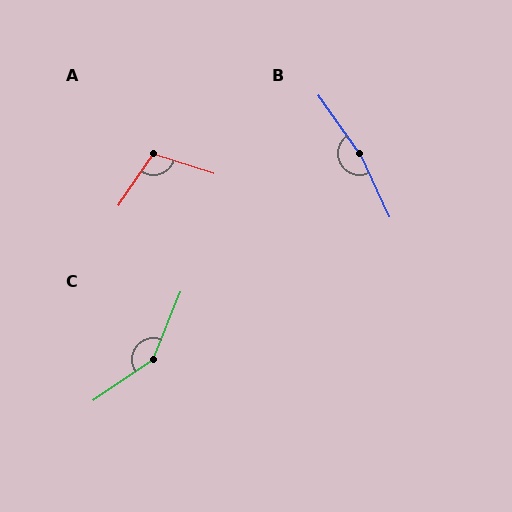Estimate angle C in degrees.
Approximately 147 degrees.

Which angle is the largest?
B, at approximately 169 degrees.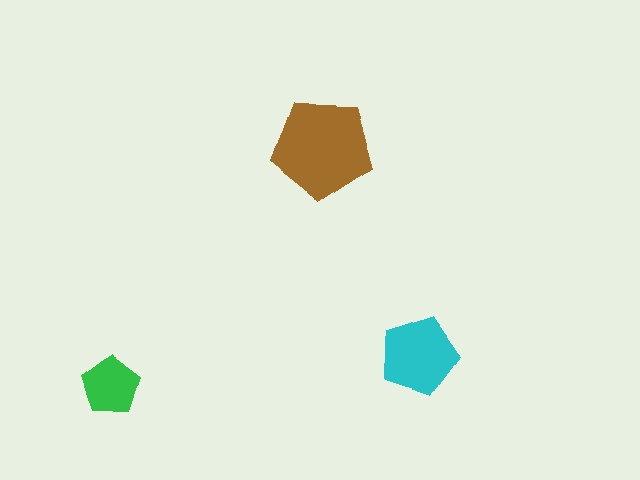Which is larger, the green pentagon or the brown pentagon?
The brown one.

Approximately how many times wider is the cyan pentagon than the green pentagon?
About 1.5 times wider.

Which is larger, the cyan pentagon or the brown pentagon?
The brown one.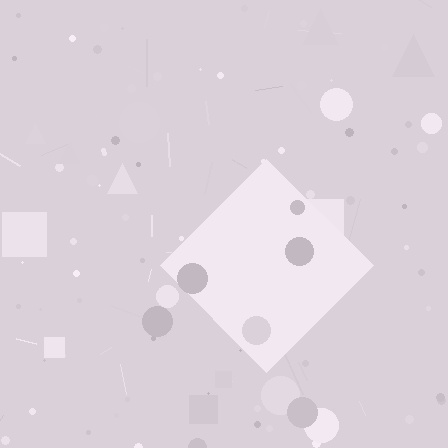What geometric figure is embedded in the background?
A diamond is embedded in the background.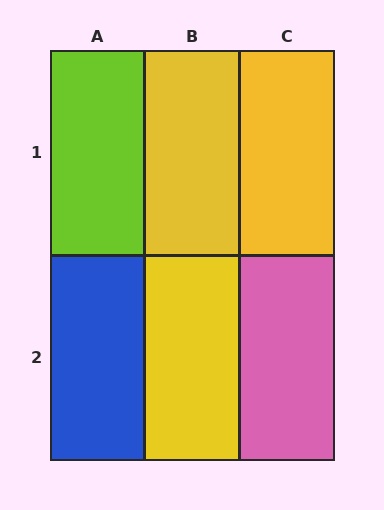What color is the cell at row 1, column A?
Lime.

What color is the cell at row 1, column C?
Yellow.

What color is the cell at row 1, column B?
Yellow.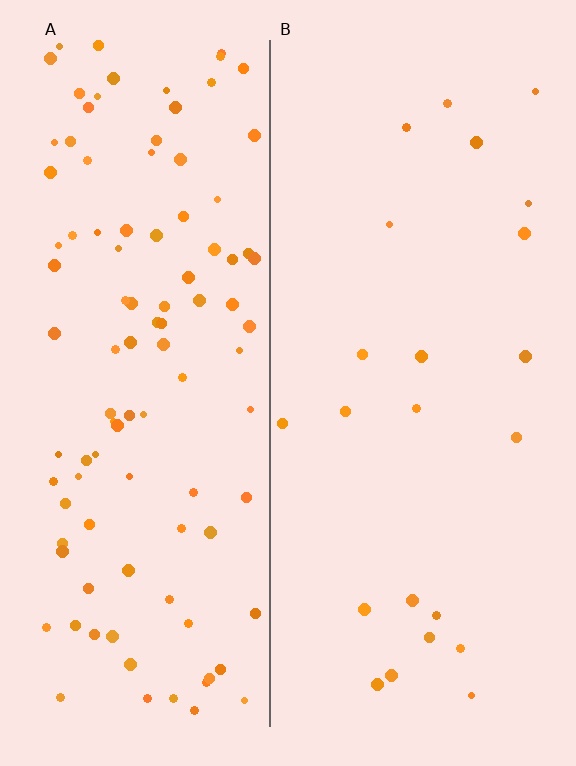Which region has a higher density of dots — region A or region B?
A (the left).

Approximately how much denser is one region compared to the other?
Approximately 4.6× — region A over region B.